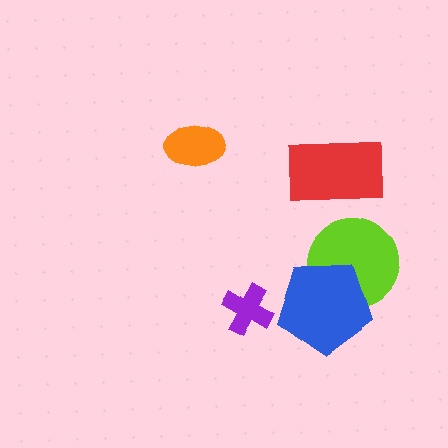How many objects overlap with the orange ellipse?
0 objects overlap with the orange ellipse.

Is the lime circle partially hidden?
Yes, it is partially covered by another shape.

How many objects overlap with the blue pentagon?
1 object overlaps with the blue pentagon.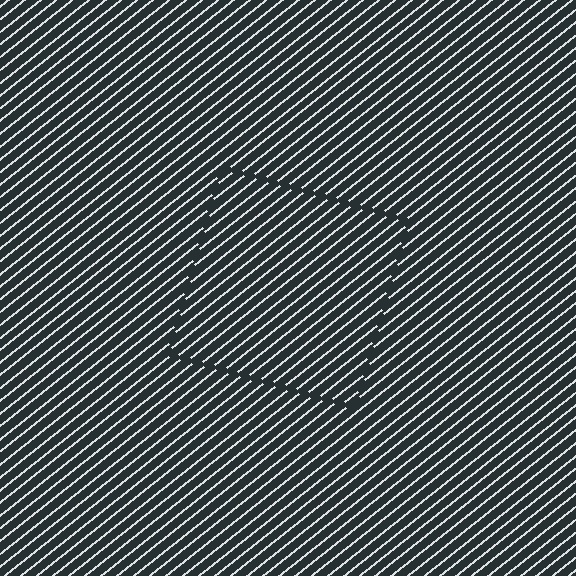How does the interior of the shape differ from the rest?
The interior of the shape contains the same grating, shifted by half a period — the contour is defined by the phase discontinuity where line-ends from the inner and outer gratings abut.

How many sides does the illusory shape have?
4 sides — the line-ends trace a square.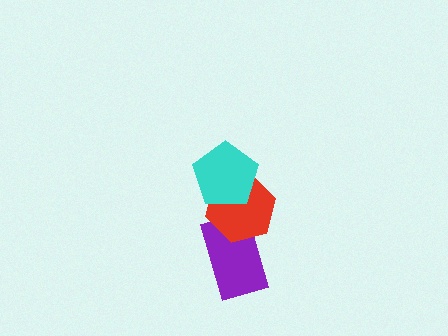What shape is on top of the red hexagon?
The cyan pentagon is on top of the red hexagon.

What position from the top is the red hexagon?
The red hexagon is 2nd from the top.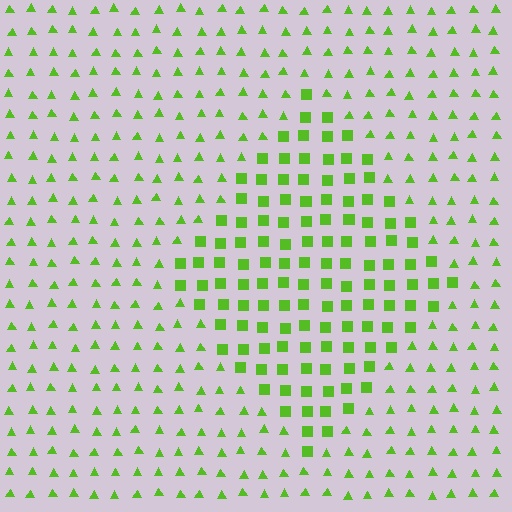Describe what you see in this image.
The image is filled with small lime elements arranged in a uniform grid. A diamond-shaped region contains squares, while the surrounding area contains triangles. The boundary is defined purely by the change in element shape.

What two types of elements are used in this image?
The image uses squares inside the diamond region and triangles outside it.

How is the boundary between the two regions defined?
The boundary is defined by a change in element shape: squares inside vs. triangles outside. All elements share the same color and spacing.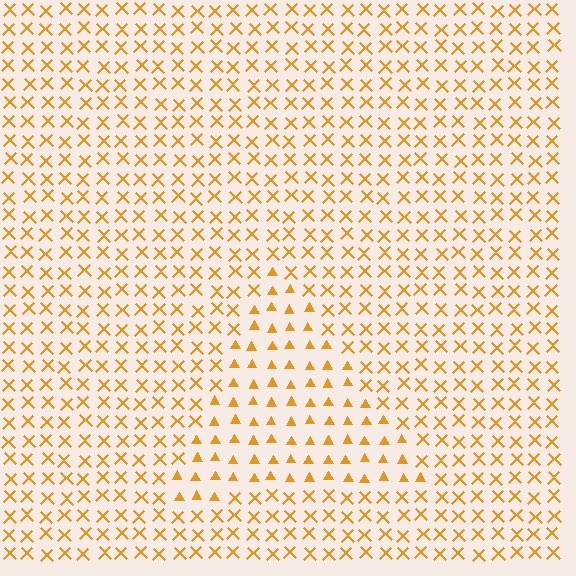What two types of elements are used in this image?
The image uses triangles inside the triangle region and X marks outside it.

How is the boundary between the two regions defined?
The boundary is defined by a change in element shape: triangles inside vs. X marks outside. All elements share the same color and spacing.